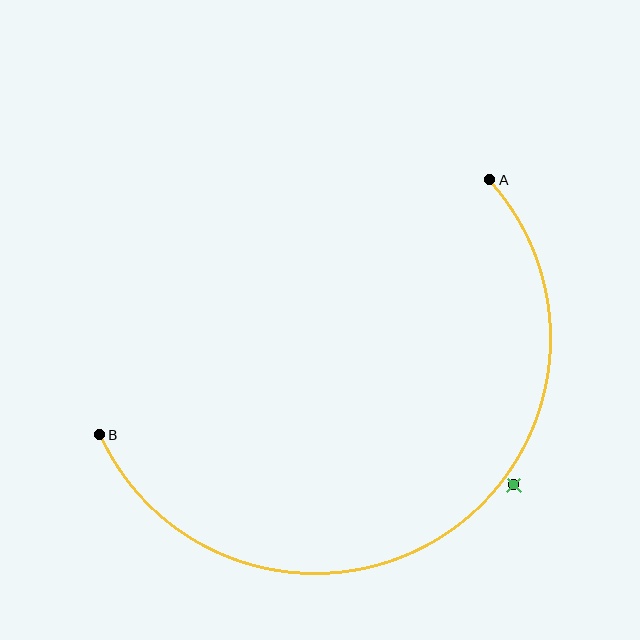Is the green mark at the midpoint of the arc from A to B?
No — the green mark does not lie on the arc at all. It sits slightly outside the curve.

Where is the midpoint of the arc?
The arc midpoint is the point on the curve farthest from the straight line joining A and B. It sits below that line.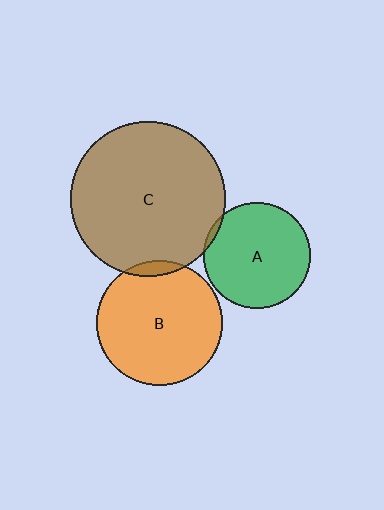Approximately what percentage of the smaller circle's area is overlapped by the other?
Approximately 5%.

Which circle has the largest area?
Circle C (brown).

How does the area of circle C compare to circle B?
Approximately 1.5 times.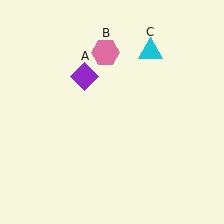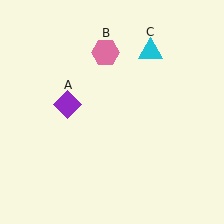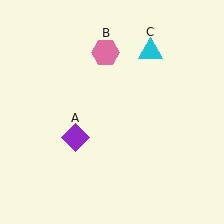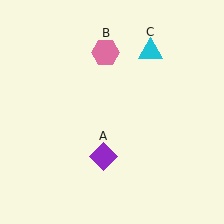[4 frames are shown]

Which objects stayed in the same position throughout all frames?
Pink hexagon (object B) and cyan triangle (object C) remained stationary.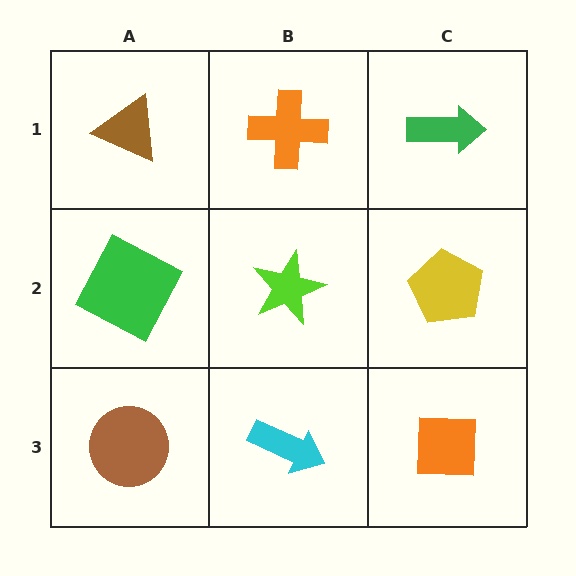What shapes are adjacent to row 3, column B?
A lime star (row 2, column B), a brown circle (row 3, column A), an orange square (row 3, column C).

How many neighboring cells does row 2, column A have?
3.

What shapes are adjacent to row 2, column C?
A green arrow (row 1, column C), an orange square (row 3, column C), a lime star (row 2, column B).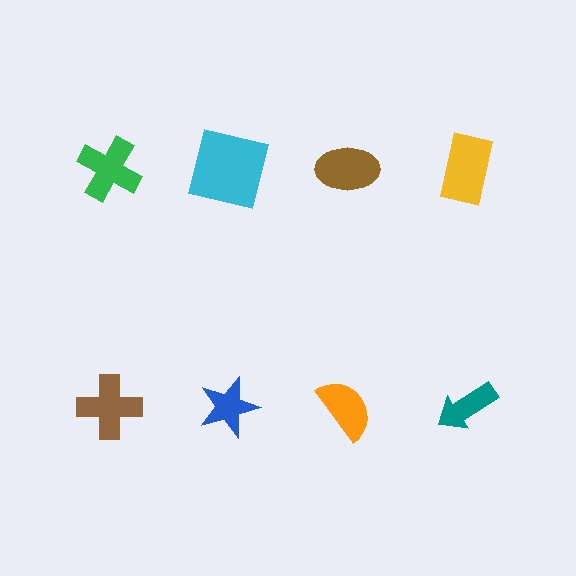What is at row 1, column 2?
A cyan square.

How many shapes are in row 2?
4 shapes.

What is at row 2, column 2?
A blue star.